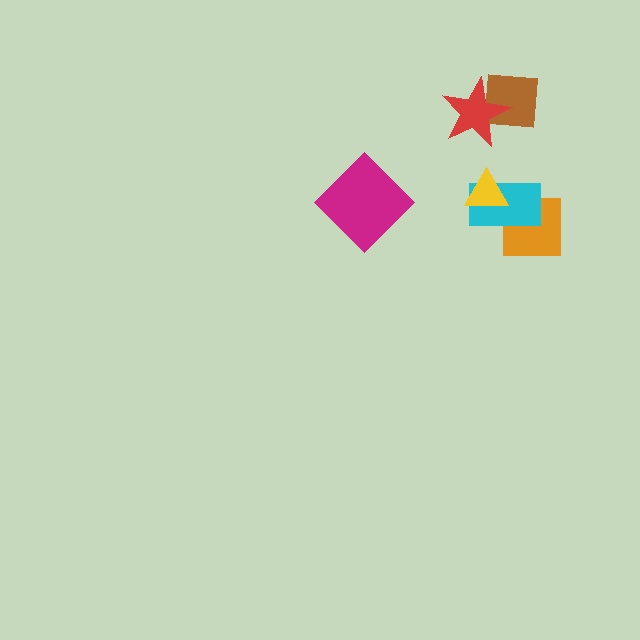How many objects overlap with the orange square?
1 object overlaps with the orange square.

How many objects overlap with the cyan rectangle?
2 objects overlap with the cyan rectangle.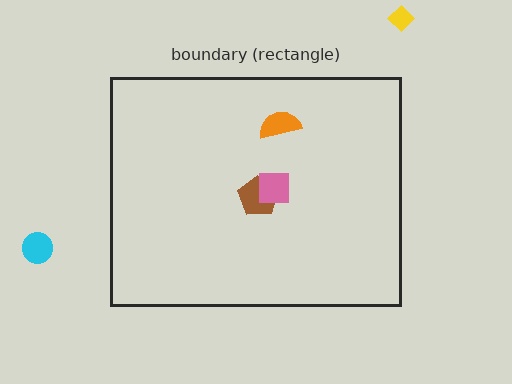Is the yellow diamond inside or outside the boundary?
Outside.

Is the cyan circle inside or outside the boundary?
Outside.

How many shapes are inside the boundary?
3 inside, 2 outside.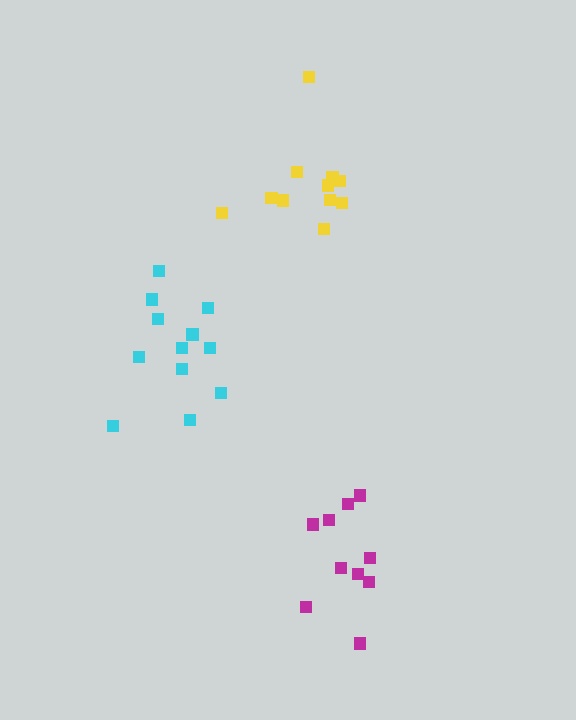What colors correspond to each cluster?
The clusters are colored: cyan, yellow, magenta.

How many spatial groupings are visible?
There are 3 spatial groupings.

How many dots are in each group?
Group 1: 12 dots, Group 2: 12 dots, Group 3: 10 dots (34 total).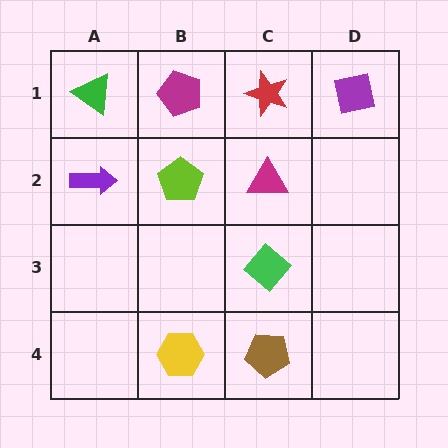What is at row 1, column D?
A purple square.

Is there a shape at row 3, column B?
No, that cell is empty.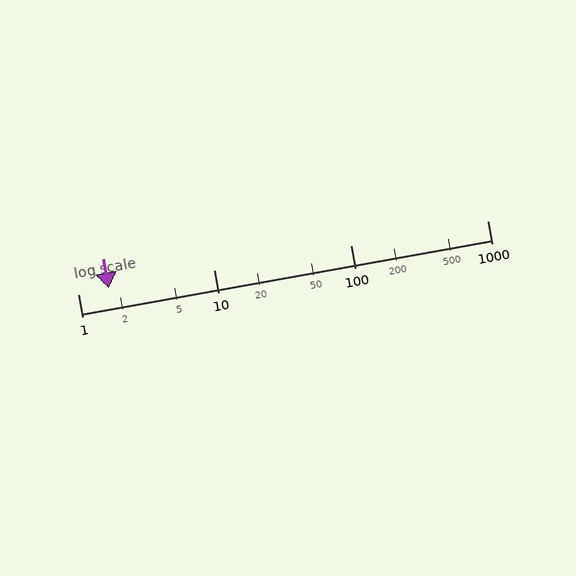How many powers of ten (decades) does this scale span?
The scale spans 3 decades, from 1 to 1000.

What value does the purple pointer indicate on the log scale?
The pointer indicates approximately 1.7.